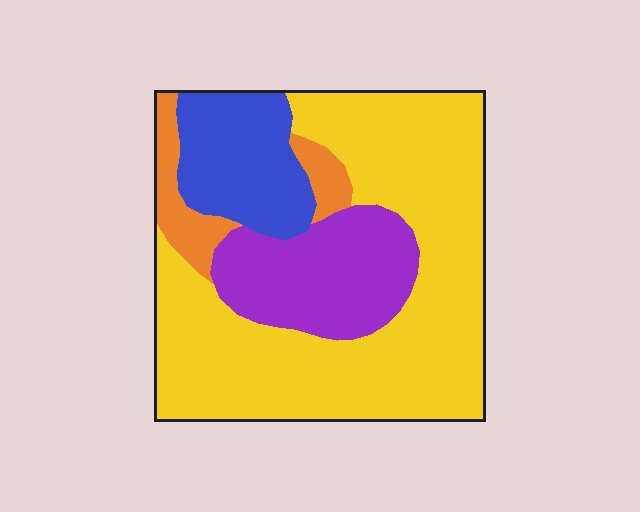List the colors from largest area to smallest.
From largest to smallest: yellow, purple, blue, orange.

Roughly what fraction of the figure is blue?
Blue covers around 15% of the figure.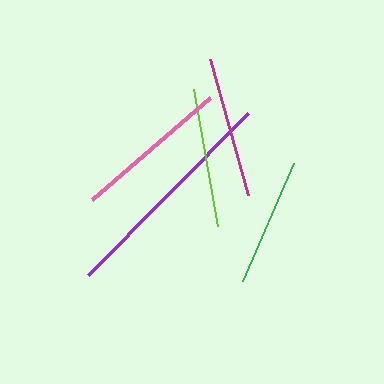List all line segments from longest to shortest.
From longest to shortest: purple, pink, magenta, lime, green.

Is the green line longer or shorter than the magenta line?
The magenta line is longer than the green line.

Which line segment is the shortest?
The green line is the shortest at approximately 129 pixels.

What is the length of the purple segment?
The purple segment is approximately 227 pixels long.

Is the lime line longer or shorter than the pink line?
The pink line is longer than the lime line.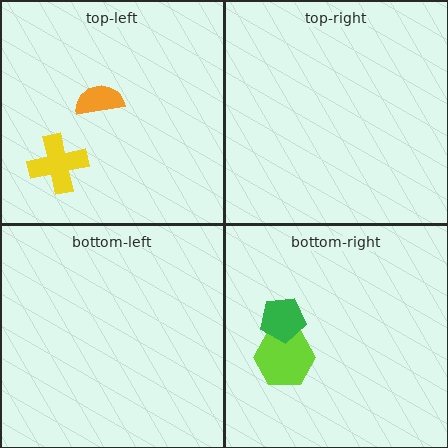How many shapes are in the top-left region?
2.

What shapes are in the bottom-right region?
The lime hexagon, the green pentagon.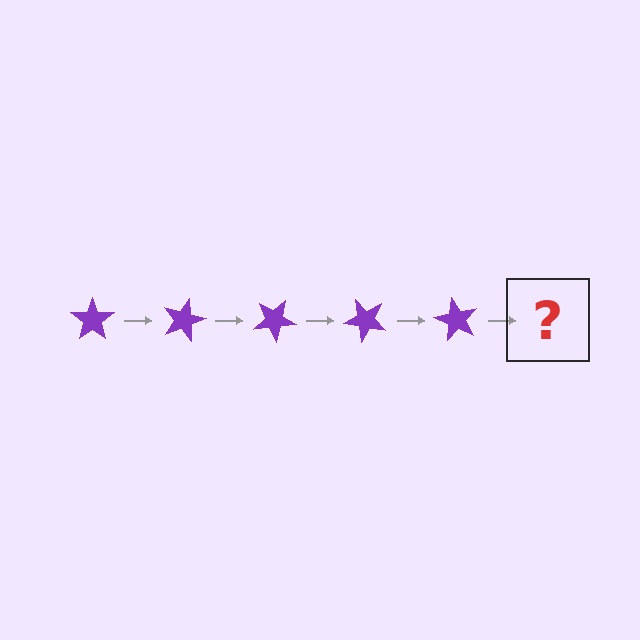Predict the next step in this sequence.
The next step is a purple star rotated 75 degrees.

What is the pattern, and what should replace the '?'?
The pattern is that the star rotates 15 degrees each step. The '?' should be a purple star rotated 75 degrees.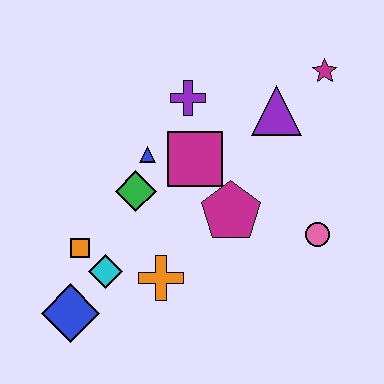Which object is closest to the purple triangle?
The magenta star is closest to the purple triangle.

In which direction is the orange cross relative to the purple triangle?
The orange cross is below the purple triangle.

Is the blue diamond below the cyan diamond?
Yes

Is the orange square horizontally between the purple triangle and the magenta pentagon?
No